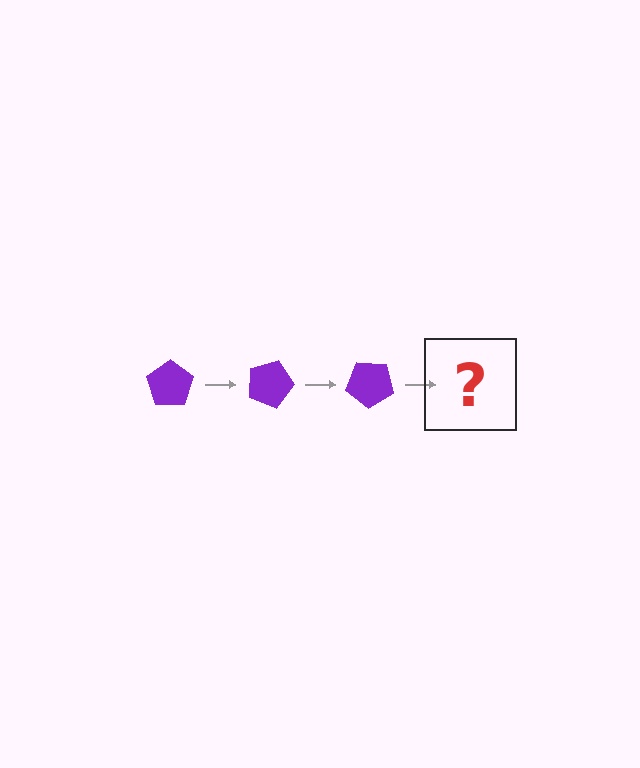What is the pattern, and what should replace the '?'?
The pattern is that the pentagon rotates 20 degrees each step. The '?' should be a purple pentagon rotated 60 degrees.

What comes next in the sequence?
The next element should be a purple pentagon rotated 60 degrees.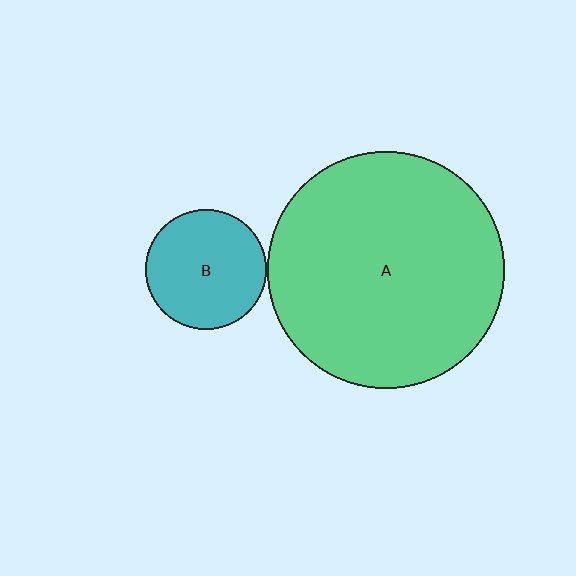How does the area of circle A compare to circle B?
Approximately 3.9 times.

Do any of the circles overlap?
No, none of the circles overlap.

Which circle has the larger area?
Circle A (green).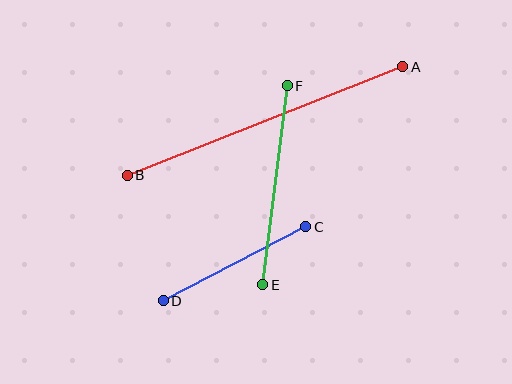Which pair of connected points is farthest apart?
Points A and B are farthest apart.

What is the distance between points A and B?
The distance is approximately 296 pixels.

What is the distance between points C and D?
The distance is approximately 161 pixels.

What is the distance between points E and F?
The distance is approximately 200 pixels.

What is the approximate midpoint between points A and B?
The midpoint is at approximately (265, 121) pixels.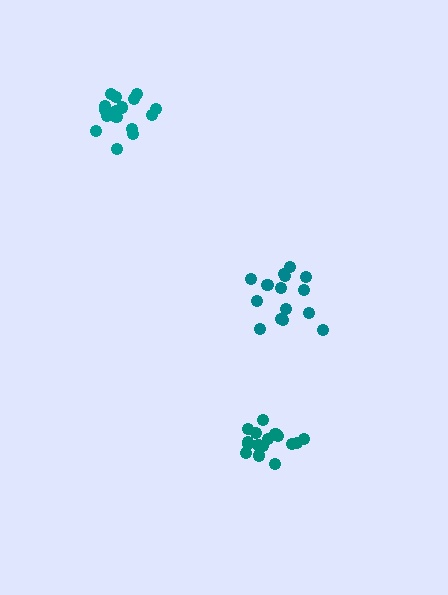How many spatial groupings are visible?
There are 3 spatial groupings.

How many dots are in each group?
Group 1: 16 dots, Group 2: 15 dots, Group 3: 16 dots (47 total).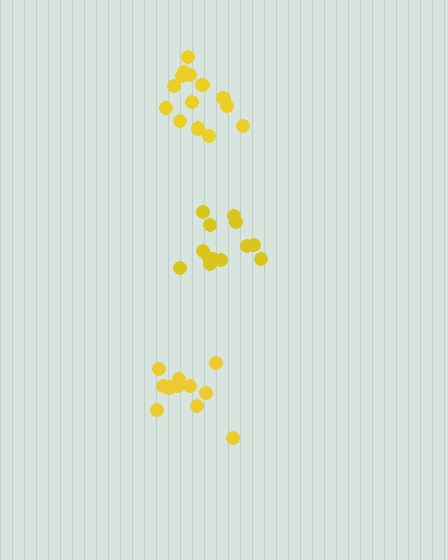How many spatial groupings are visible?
There are 3 spatial groupings.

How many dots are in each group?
Group 1: 14 dots, Group 2: 11 dots, Group 3: 14 dots (39 total).